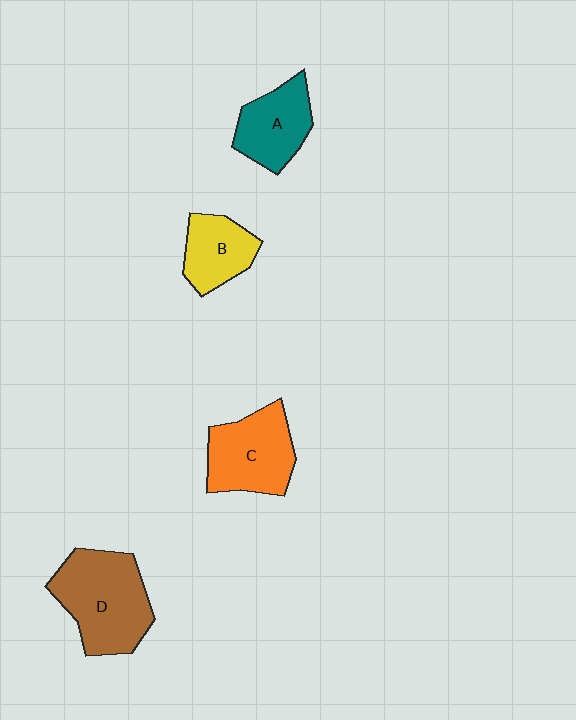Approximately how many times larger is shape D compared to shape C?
Approximately 1.2 times.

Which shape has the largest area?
Shape D (brown).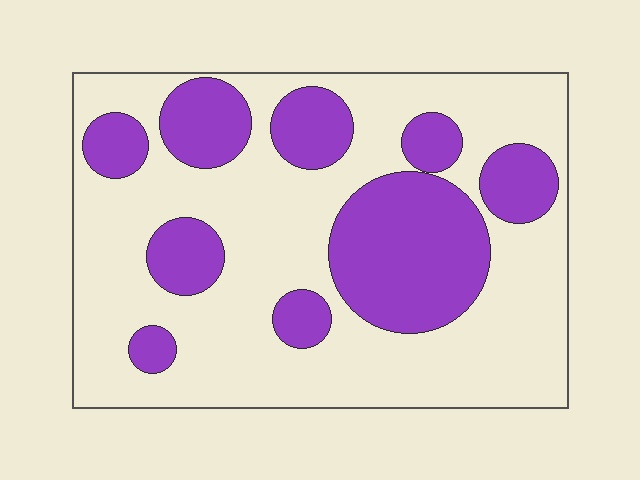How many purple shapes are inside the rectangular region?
9.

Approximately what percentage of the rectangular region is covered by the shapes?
Approximately 30%.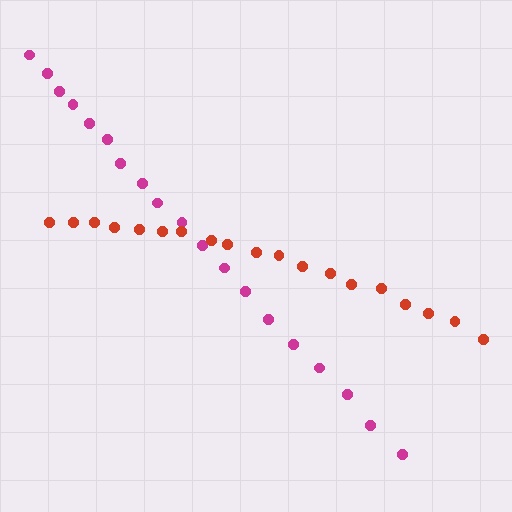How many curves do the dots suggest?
There are 2 distinct paths.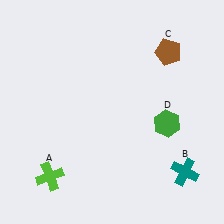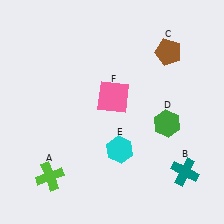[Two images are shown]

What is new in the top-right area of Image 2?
A pink square (F) was added in the top-right area of Image 2.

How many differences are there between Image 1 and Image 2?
There are 2 differences between the two images.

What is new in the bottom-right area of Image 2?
A cyan hexagon (E) was added in the bottom-right area of Image 2.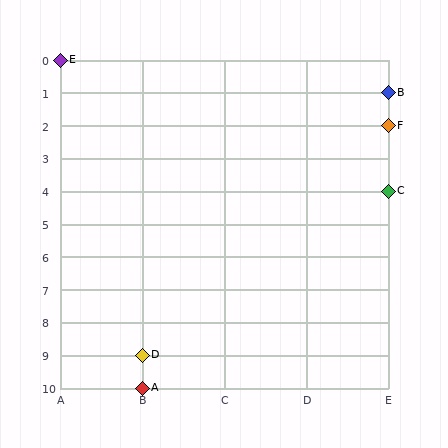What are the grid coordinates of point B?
Point B is at grid coordinates (E, 1).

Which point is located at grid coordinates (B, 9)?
Point D is at (B, 9).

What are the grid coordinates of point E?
Point E is at grid coordinates (A, 0).